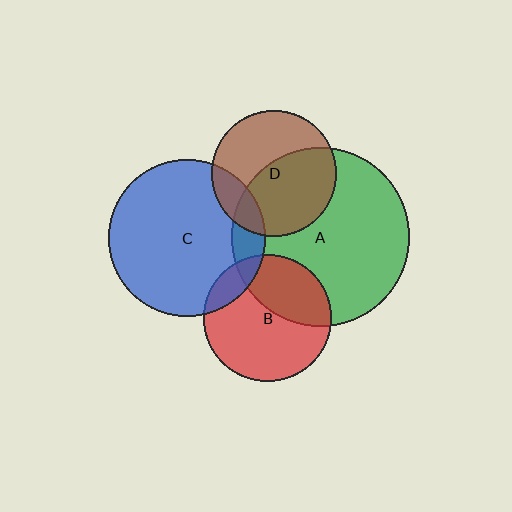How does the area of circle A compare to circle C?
Approximately 1.3 times.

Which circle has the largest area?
Circle A (green).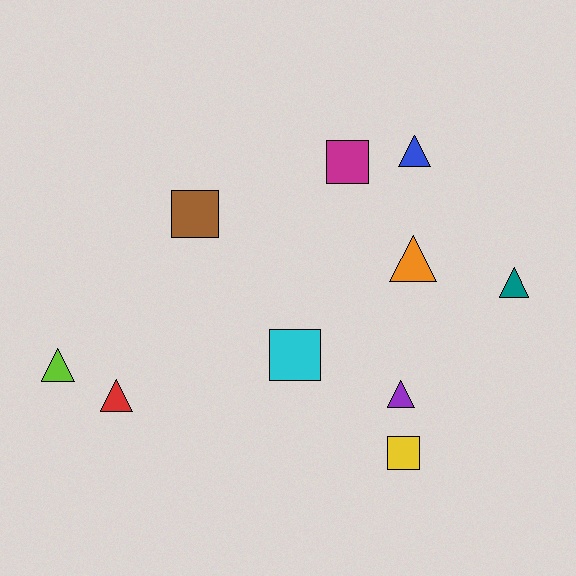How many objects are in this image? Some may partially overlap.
There are 10 objects.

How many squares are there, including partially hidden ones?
There are 4 squares.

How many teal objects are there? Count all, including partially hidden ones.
There is 1 teal object.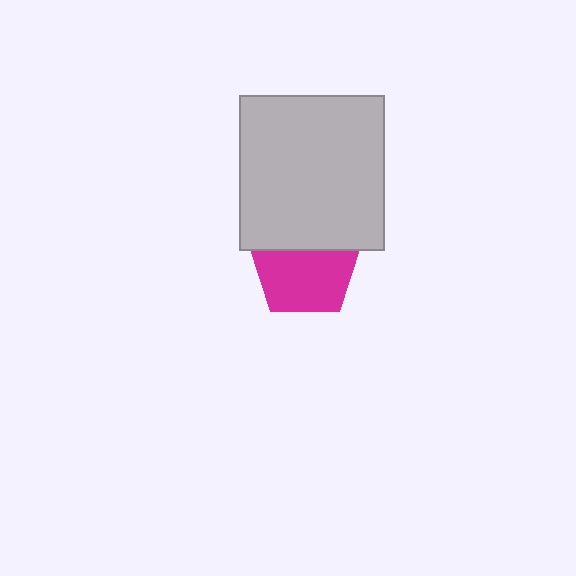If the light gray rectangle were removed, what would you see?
You would see the complete magenta pentagon.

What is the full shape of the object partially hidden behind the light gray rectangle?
The partially hidden object is a magenta pentagon.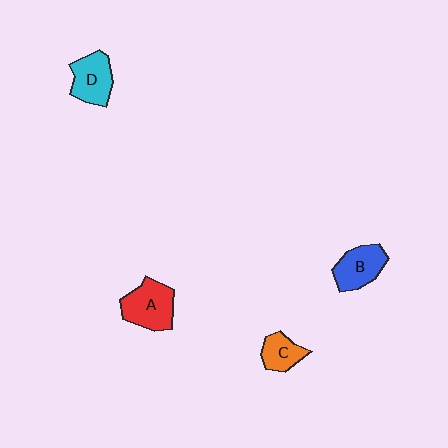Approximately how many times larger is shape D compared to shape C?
Approximately 1.4 times.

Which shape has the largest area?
Shape A (red).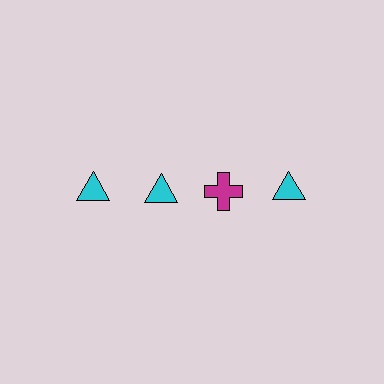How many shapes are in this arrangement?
There are 4 shapes arranged in a grid pattern.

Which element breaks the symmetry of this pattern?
The magenta cross in the top row, center column breaks the symmetry. All other shapes are cyan triangles.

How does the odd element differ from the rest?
It differs in both color (magenta instead of cyan) and shape (cross instead of triangle).